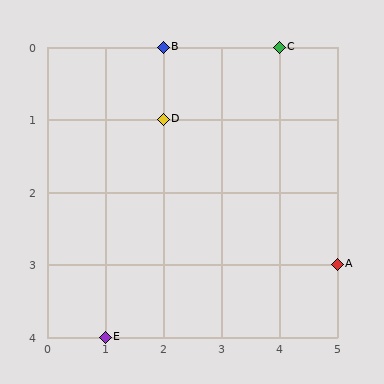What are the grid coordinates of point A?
Point A is at grid coordinates (5, 3).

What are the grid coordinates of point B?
Point B is at grid coordinates (2, 0).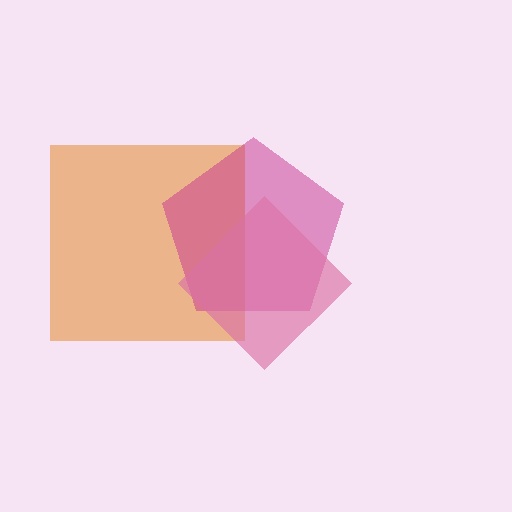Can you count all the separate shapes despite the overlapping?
Yes, there are 3 separate shapes.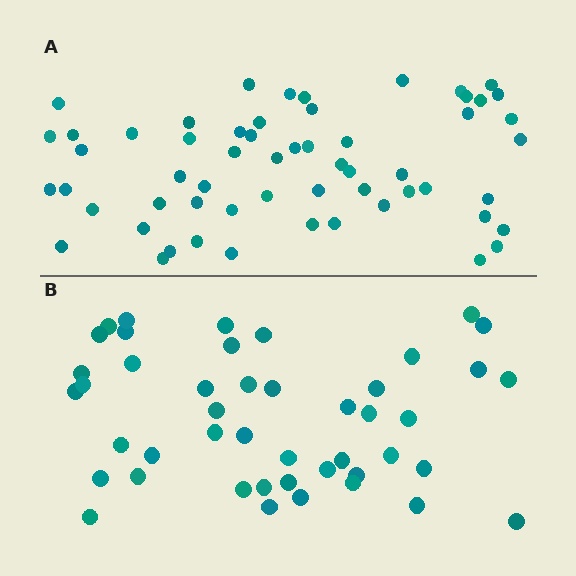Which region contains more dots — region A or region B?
Region A (the top region) has more dots.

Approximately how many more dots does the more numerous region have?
Region A has approximately 15 more dots than region B.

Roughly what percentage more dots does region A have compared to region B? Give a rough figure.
About 30% more.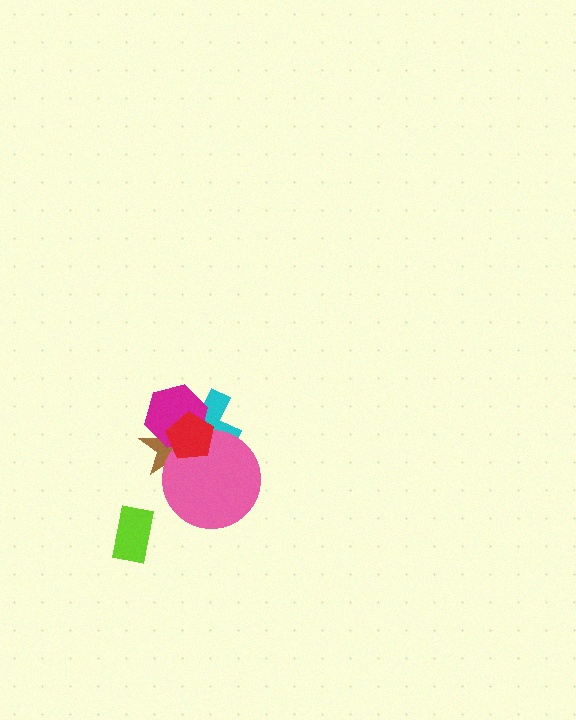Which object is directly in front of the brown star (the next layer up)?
The cyan cross is directly in front of the brown star.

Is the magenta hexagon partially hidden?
Yes, it is partially covered by another shape.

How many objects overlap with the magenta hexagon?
4 objects overlap with the magenta hexagon.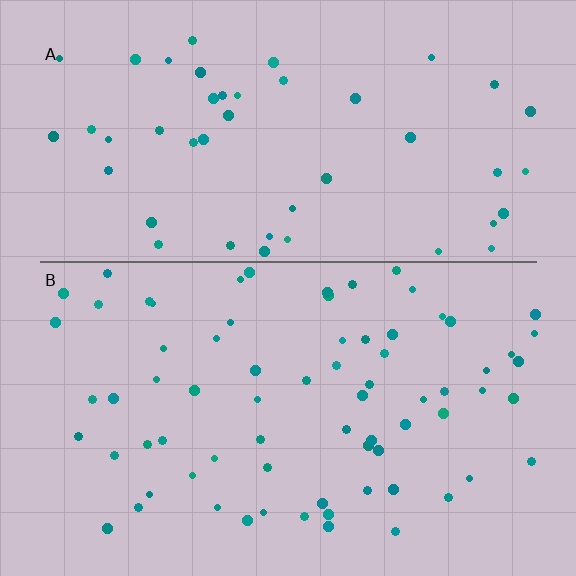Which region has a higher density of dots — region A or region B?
B (the bottom).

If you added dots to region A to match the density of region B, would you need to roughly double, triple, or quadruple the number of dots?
Approximately double.